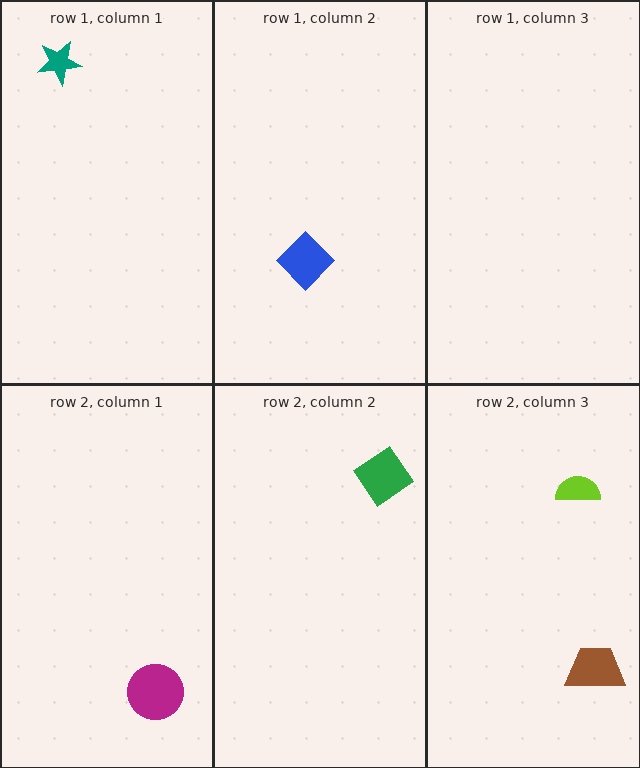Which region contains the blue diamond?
The row 1, column 2 region.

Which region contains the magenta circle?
The row 2, column 1 region.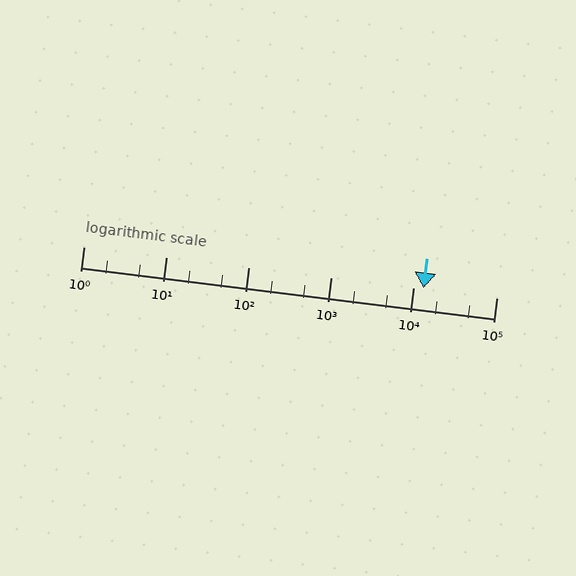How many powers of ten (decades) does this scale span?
The scale spans 5 decades, from 1 to 100000.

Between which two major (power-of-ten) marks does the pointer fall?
The pointer is between 10000 and 100000.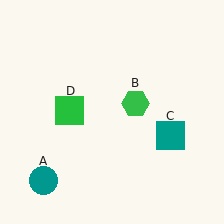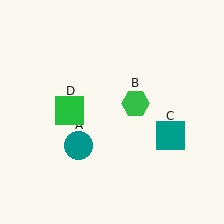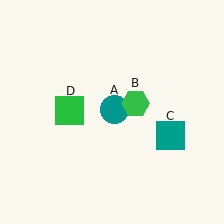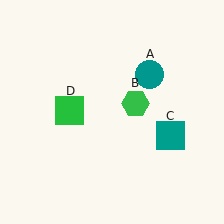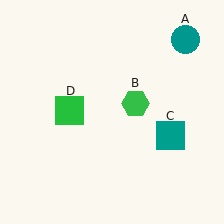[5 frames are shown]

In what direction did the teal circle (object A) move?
The teal circle (object A) moved up and to the right.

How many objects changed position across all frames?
1 object changed position: teal circle (object A).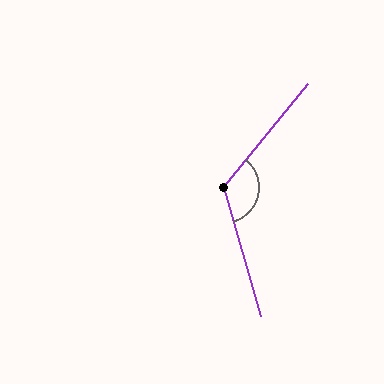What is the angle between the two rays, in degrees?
Approximately 125 degrees.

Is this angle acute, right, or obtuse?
It is obtuse.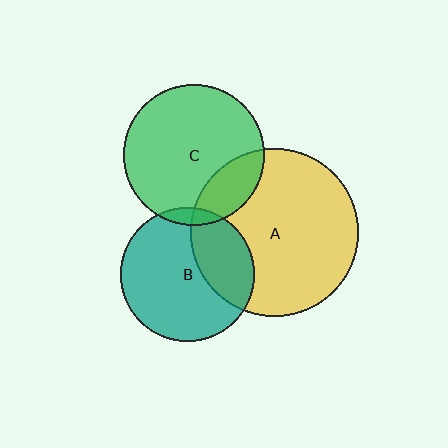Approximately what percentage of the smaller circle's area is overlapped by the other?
Approximately 30%.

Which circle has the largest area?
Circle A (yellow).